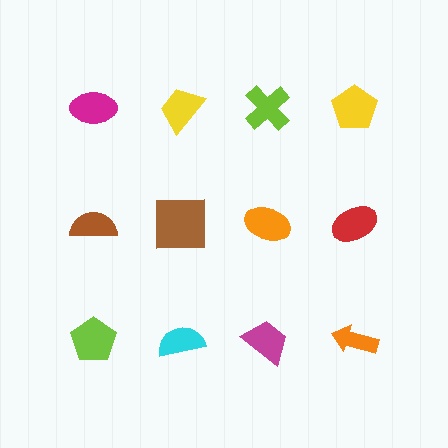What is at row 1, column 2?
A yellow trapezoid.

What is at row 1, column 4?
A yellow pentagon.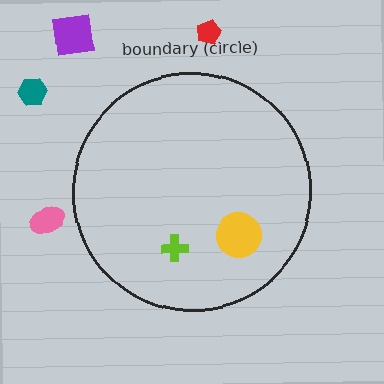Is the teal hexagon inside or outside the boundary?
Outside.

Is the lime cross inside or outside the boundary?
Inside.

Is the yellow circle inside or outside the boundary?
Inside.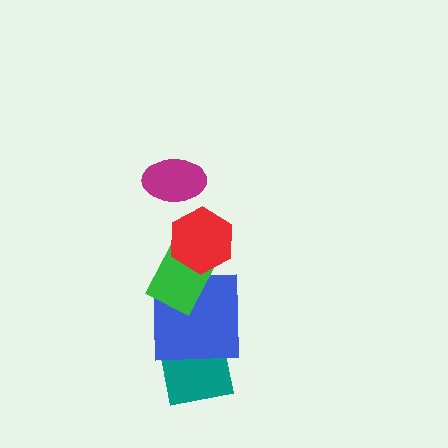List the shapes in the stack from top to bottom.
From top to bottom: the magenta ellipse, the red hexagon, the green rectangle, the blue square, the teal square.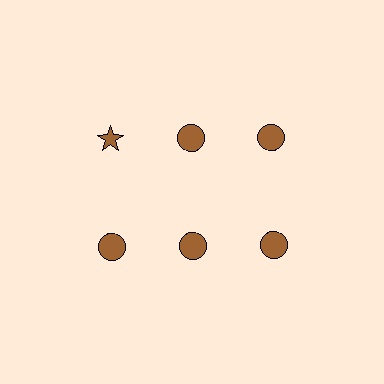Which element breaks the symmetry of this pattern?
The brown star in the top row, leftmost column breaks the symmetry. All other shapes are brown circles.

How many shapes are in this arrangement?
There are 6 shapes arranged in a grid pattern.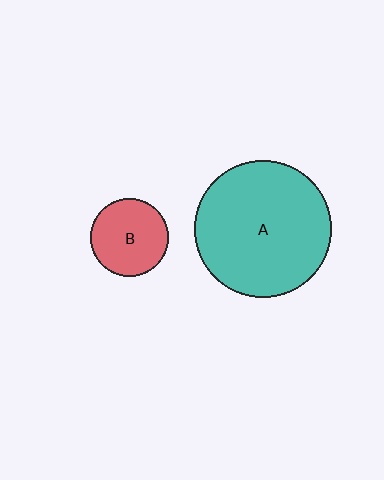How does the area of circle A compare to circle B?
Approximately 3.1 times.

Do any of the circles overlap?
No, none of the circles overlap.